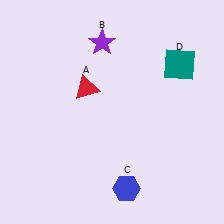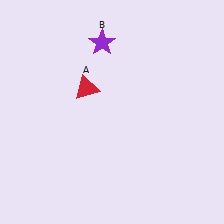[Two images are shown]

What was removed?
The blue hexagon (C), the teal square (D) were removed in Image 2.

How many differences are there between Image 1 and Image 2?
There are 2 differences between the two images.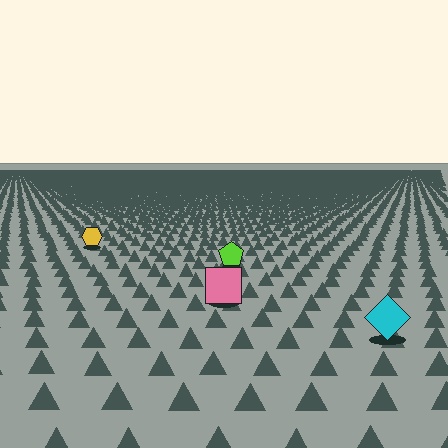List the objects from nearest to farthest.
From nearest to farthest: the cyan diamond, the pink square, the lime pentagon, the yellow hexagon.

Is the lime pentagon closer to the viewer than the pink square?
No. The pink square is closer — you can tell from the texture gradient: the ground texture is coarser near it.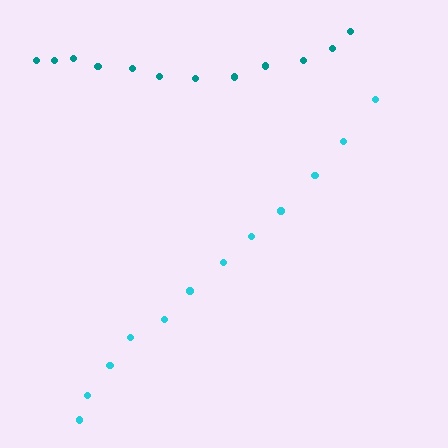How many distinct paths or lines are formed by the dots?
There are 2 distinct paths.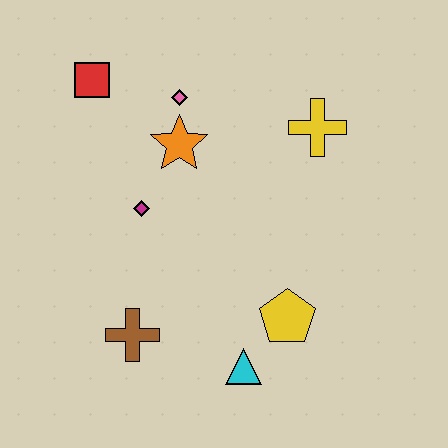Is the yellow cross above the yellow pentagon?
Yes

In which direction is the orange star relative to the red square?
The orange star is to the right of the red square.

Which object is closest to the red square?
The pink diamond is closest to the red square.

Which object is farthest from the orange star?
The cyan triangle is farthest from the orange star.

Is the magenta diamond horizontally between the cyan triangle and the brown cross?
Yes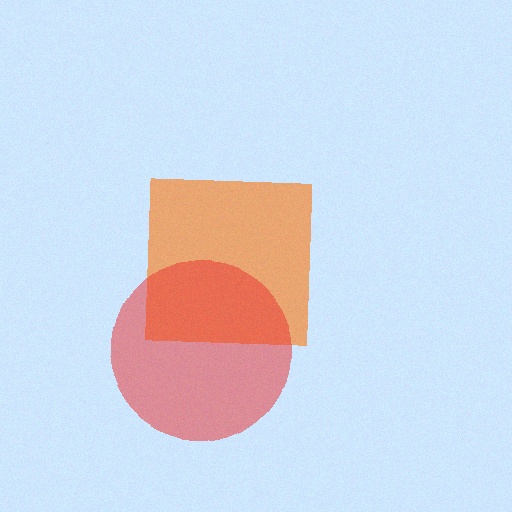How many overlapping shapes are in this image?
There are 2 overlapping shapes in the image.